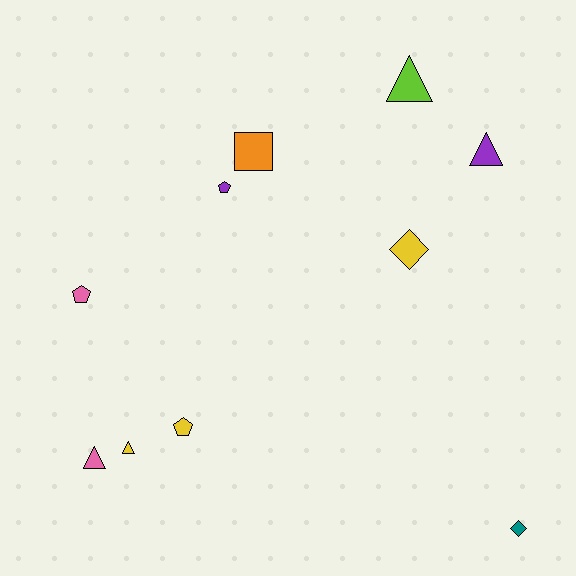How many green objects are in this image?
There are no green objects.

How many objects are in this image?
There are 10 objects.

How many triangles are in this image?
There are 4 triangles.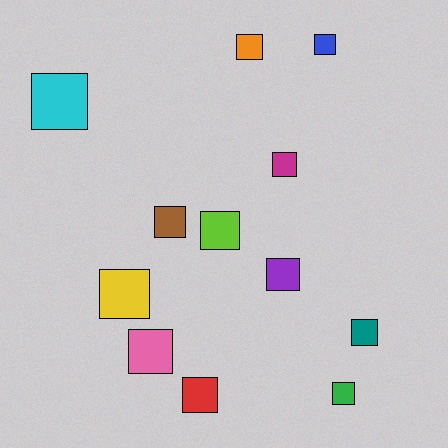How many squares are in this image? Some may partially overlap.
There are 12 squares.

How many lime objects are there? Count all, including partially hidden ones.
There is 1 lime object.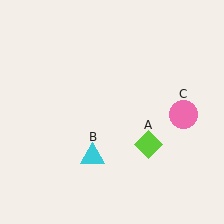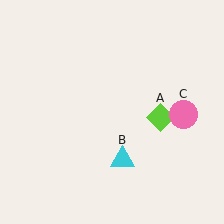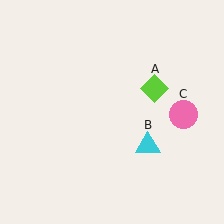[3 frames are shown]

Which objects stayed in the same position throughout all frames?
Pink circle (object C) remained stationary.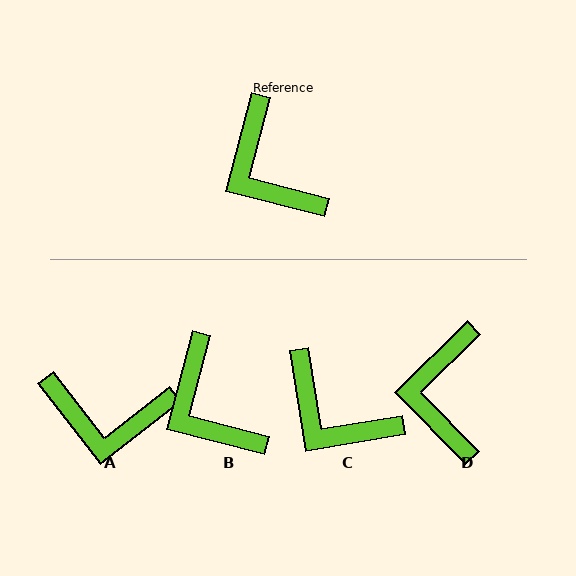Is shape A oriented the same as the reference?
No, it is off by about 53 degrees.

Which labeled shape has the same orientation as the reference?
B.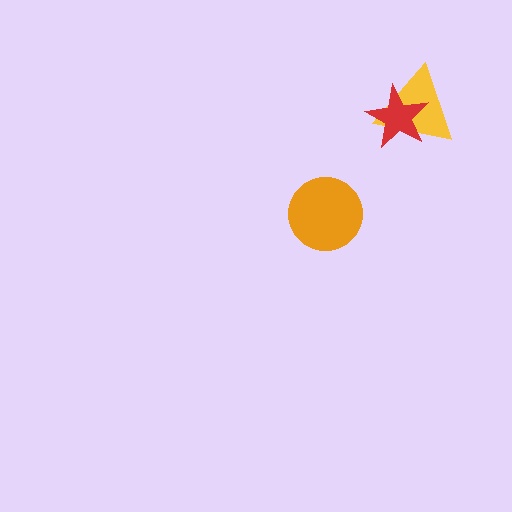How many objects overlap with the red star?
1 object overlaps with the red star.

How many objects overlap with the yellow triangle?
1 object overlaps with the yellow triangle.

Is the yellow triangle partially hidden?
Yes, it is partially covered by another shape.